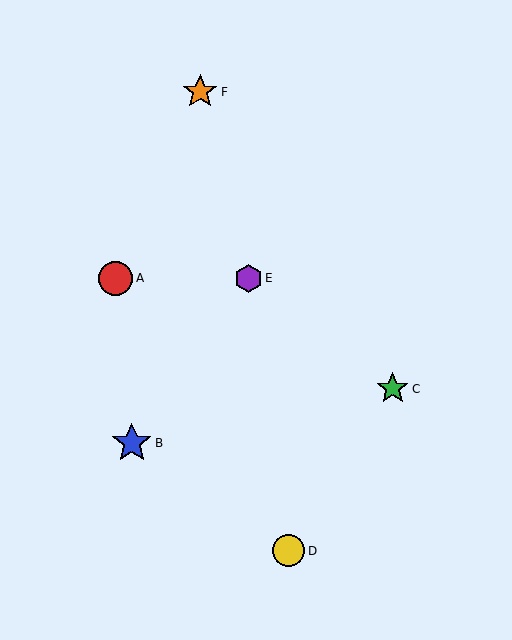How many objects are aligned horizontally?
2 objects (A, E) are aligned horizontally.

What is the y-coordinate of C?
Object C is at y≈389.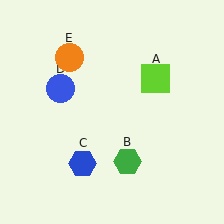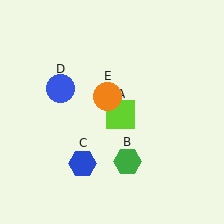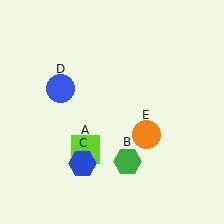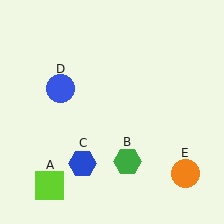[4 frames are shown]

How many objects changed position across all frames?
2 objects changed position: lime square (object A), orange circle (object E).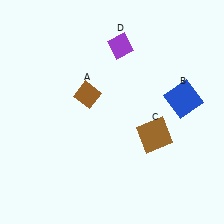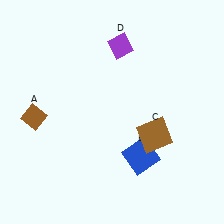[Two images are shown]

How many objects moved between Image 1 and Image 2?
2 objects moved between the two images.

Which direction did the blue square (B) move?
The blue square (B) moved down.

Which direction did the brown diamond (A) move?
The brown diamond (A) moved left.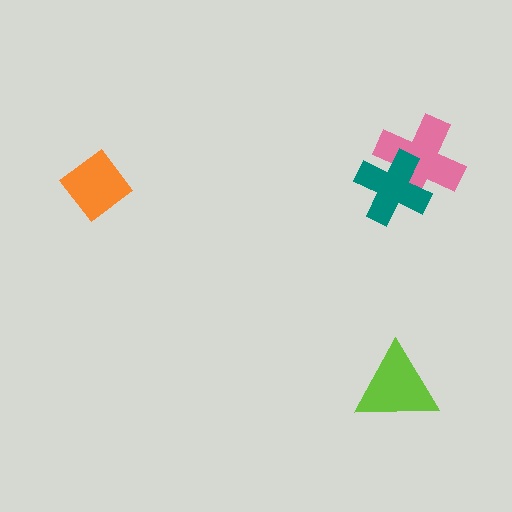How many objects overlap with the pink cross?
1 object overlaps with the pink cross.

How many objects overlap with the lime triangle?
0 objects overlap with the lime triangle.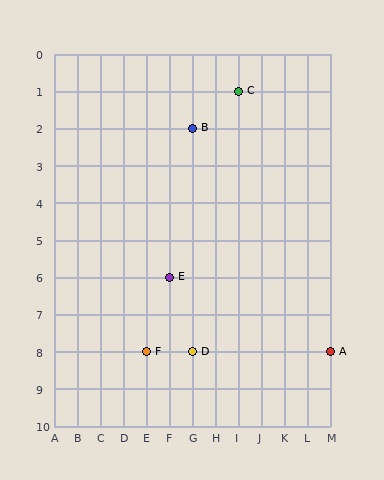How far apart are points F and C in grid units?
Points F and C are 4 columns and 7 rows apart (about 8.1 grid units diagonally).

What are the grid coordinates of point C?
Point C is at grid coordinates (I, 1).